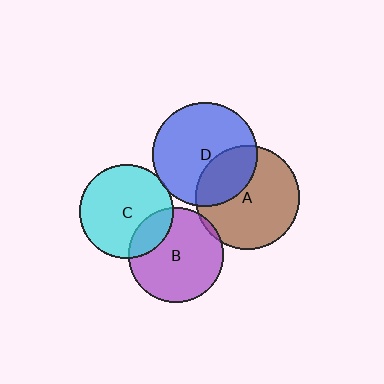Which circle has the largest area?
Circle D (blue).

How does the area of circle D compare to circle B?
Approximately 1.2 times.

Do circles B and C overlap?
Yes.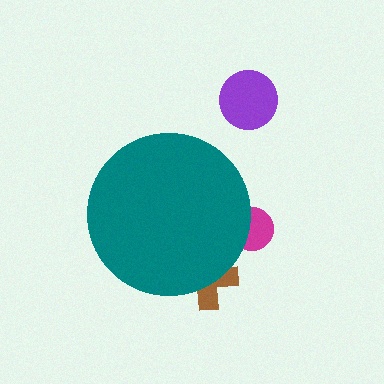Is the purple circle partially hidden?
No, the purple circle is fully visible.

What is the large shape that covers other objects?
A teal circle.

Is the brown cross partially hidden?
Yes, the brown cross is partially hidden behind the teal circle.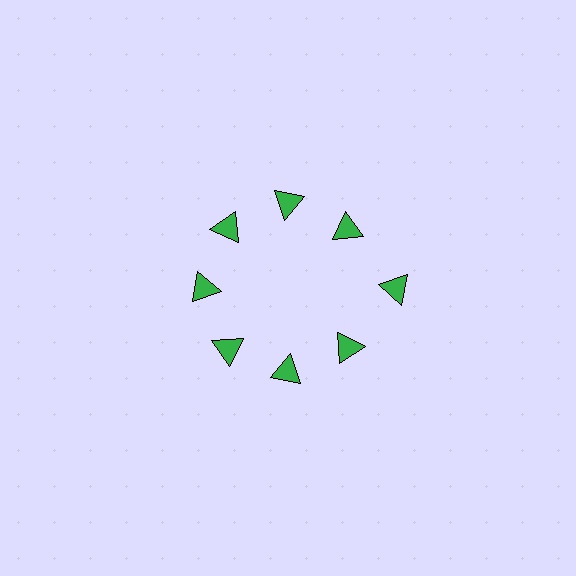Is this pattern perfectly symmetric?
No. The 8 green triangles are arranged in a ring, but one element near the 3 o'clock position is pushed outward from the center, breaking the 8-fold rotational symmetry.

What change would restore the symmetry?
The symmetry would be restored by moving it inward, back onto the ring so that all 8 triangles sit at equal angles and equal distance from the center.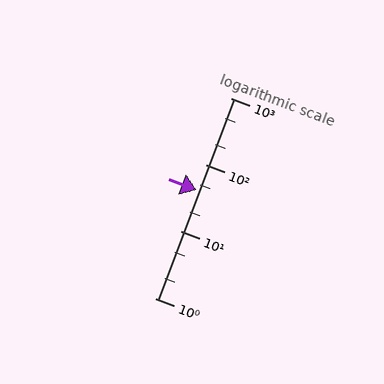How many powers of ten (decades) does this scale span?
The scale spans 3 decades, from 1 to 1000.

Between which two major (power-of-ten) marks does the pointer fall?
The pointer is between 10 and 100.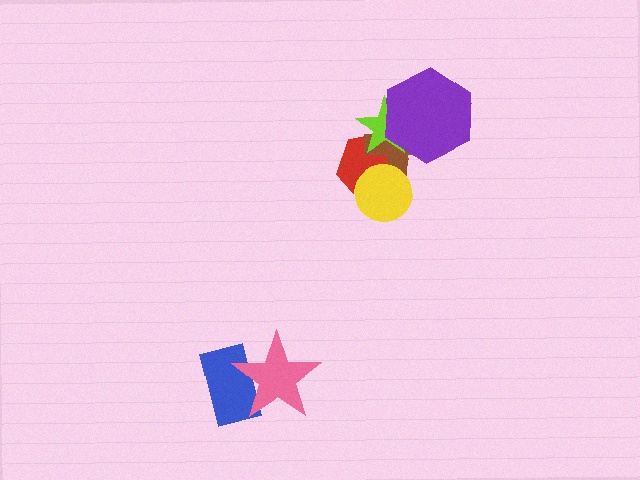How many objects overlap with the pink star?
1 object overlaps with the pink star.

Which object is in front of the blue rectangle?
The pink star is in front of the blue rectangle.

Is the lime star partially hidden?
Yes, it is partially covered by another shape.